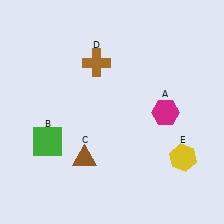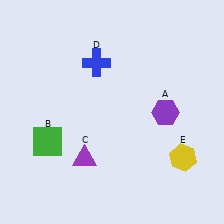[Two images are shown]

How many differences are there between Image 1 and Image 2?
There are 3 differences between the two images.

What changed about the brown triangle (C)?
In Image 1, C is brown. In Image 2, it changed to purple.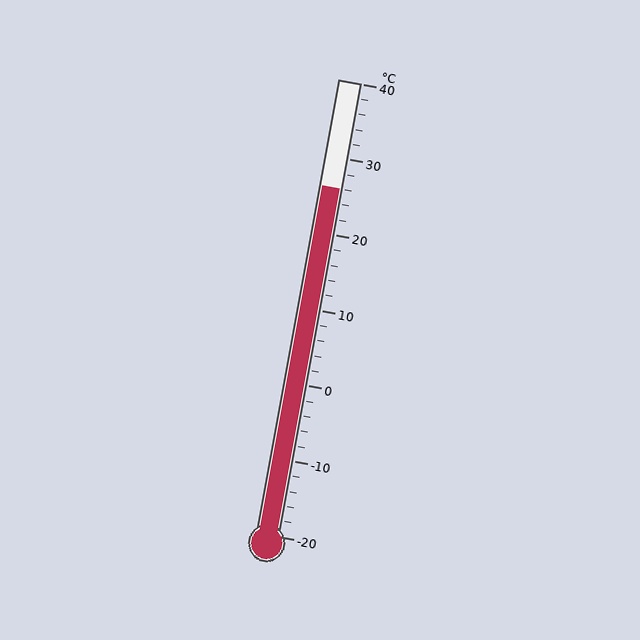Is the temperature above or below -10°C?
The temperature is above -10°C.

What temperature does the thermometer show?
The thermometer shows approximately 26°C.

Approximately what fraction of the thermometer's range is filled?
The thermometer is filled to approximately 75% of its range.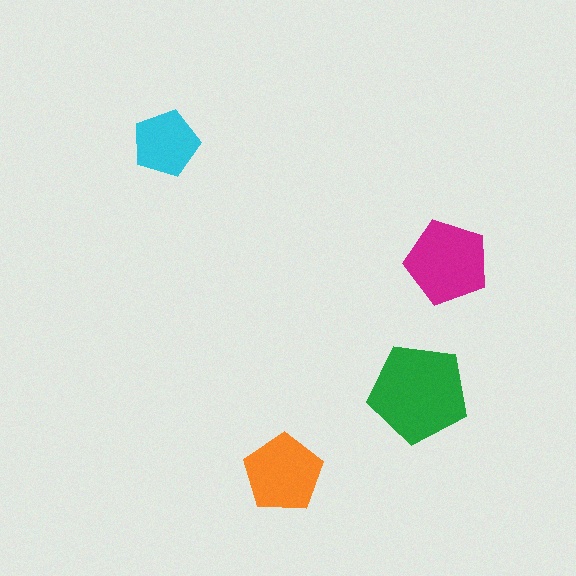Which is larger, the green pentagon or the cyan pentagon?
The green one.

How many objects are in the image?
There are 4 objects in the image.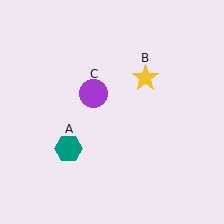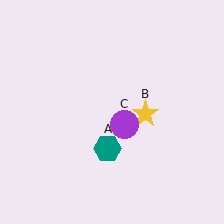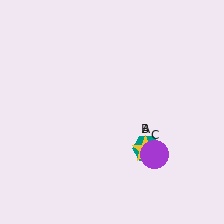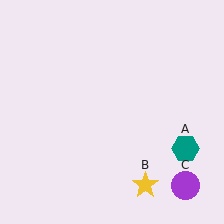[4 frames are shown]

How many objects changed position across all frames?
3 objects changed position: teal hexagon (object A), yellow star (object B), purple circle (object C).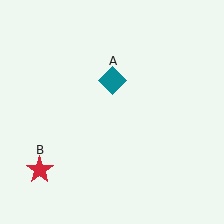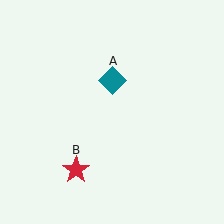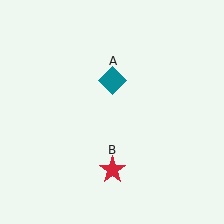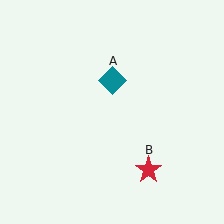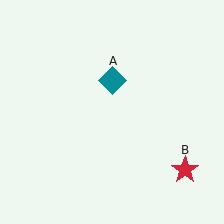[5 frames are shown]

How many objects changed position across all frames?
1 object changed position: red star (object B).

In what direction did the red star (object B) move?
The red star (object B) moved right.